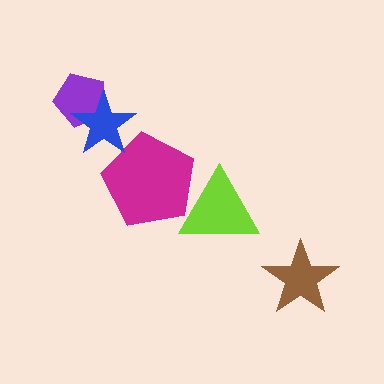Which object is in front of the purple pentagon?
The blue star is in front of the purple pentagon.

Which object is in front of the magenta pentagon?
The blue star is in front of the magenta pentagon.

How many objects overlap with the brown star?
0 objects overlap with the brown star.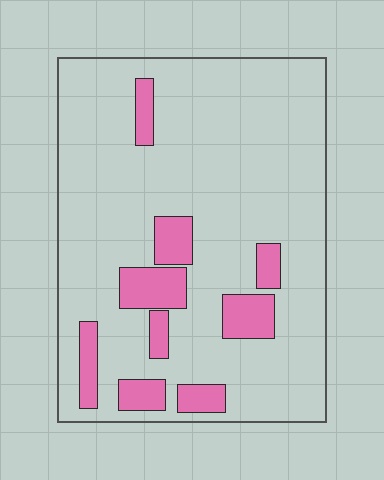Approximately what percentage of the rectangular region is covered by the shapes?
Approximately 15%.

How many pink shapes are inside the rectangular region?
9.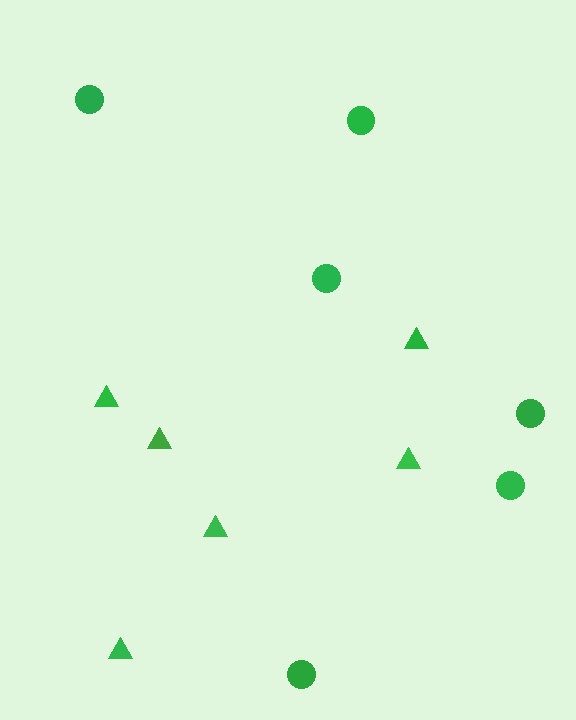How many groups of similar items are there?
There are 2 groups: one group of triangles (6) and one group of circles (6).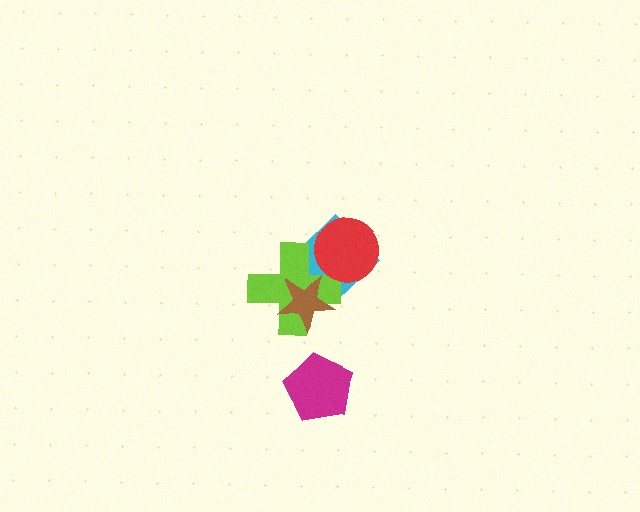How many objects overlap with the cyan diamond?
3 objects overlap with the cyan diamond.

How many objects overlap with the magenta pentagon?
0 objects overlap with the magenta pentagon.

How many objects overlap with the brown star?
2 objects overlap with the brown star.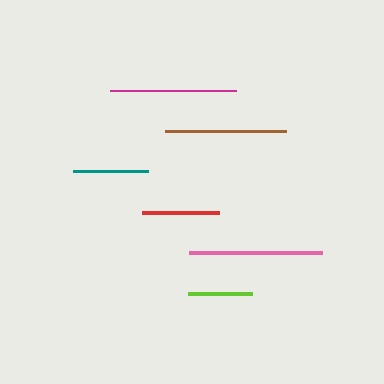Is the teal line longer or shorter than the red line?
The red line is longer than the teal line.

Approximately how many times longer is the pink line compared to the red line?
The pink line is approximately 1.7 times the length of the red line.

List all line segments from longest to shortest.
From longest to shortest: pink, magenta, brown, red, teal, lime.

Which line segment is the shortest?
The lime line is the shortest at approximately 64 pixels.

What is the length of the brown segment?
The brown segment is approximately 121 pixels long.